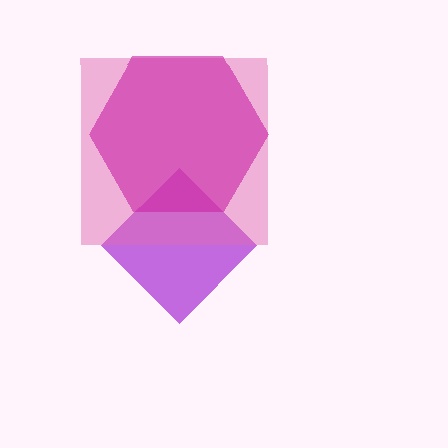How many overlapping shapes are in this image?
There are 3 overlapping shapes in the image.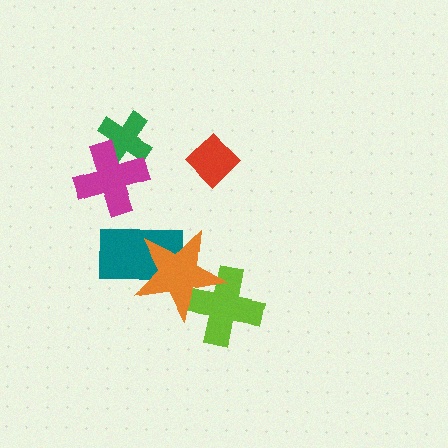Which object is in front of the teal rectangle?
The orange star is in front of the teal rectangle.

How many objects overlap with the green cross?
1 object overlaps with the green cross.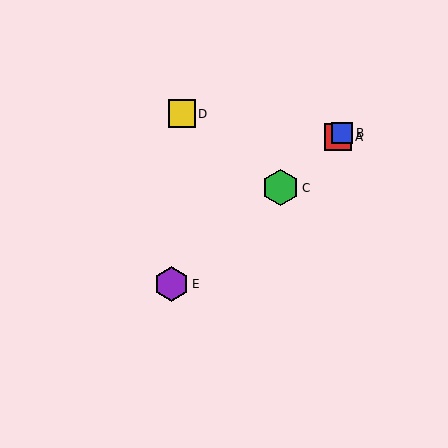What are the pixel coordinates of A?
Object A is at (338, 137).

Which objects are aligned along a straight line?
Objects A, B, C, E are aligned along a straight line.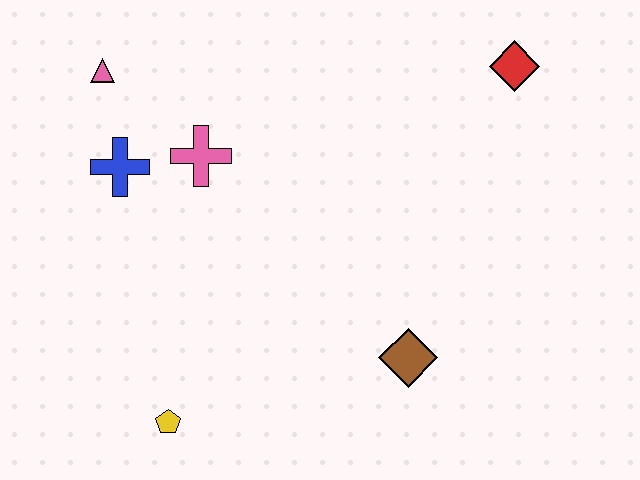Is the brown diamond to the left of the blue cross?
No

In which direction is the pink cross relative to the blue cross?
The pink cross is to the right of the blue cross.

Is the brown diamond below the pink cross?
Yes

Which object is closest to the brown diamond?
The yellow pentagon is closest to the brown diamond.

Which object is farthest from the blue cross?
The red diamond is farthest from the blue cross.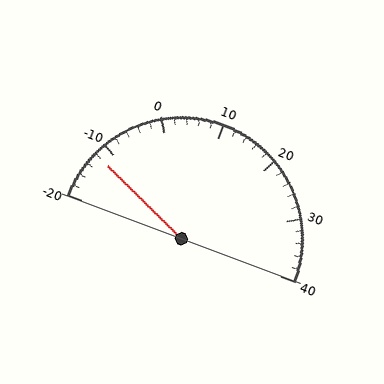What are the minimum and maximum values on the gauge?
The gauge ranges from -20 to 40.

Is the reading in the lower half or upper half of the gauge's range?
The reading is in the lower half of the range (-20 to 40).